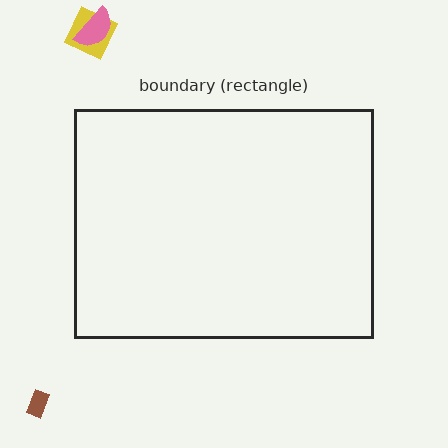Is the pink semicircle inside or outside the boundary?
Outside.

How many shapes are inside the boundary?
0 inside, 3 outside.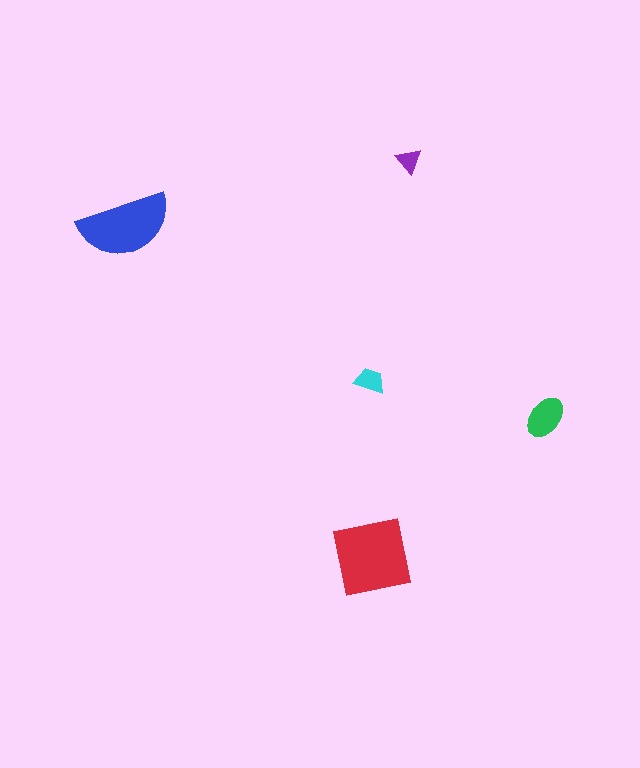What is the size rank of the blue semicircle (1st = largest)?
2nd.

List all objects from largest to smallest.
The red square, the blue semicircle, the green ellipse, the cyan trapezoid, the purple triangle.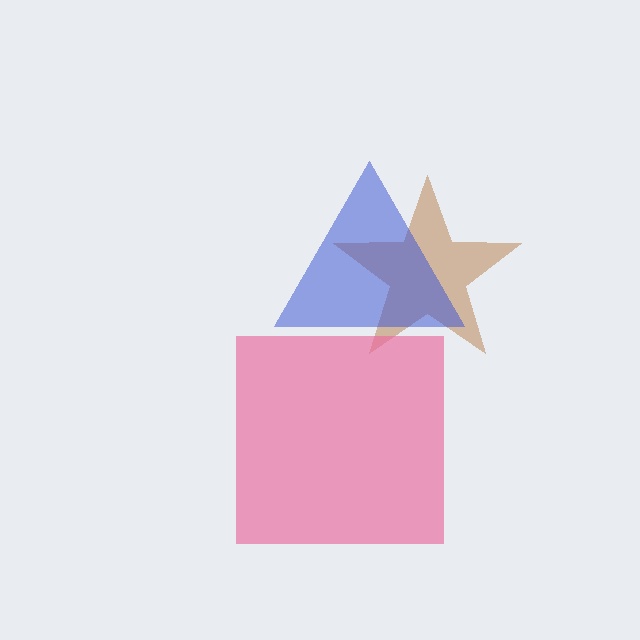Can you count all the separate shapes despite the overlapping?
Yes, there are 3 separate shapes.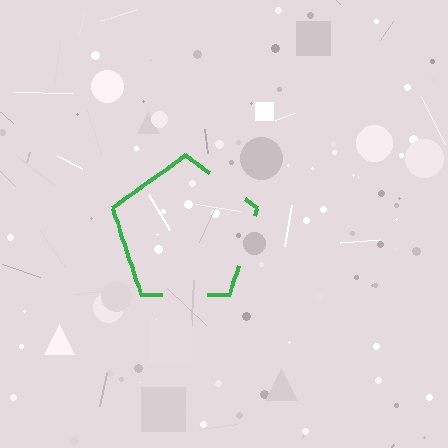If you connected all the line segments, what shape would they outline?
They would outline a pentagon.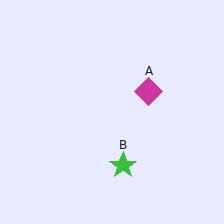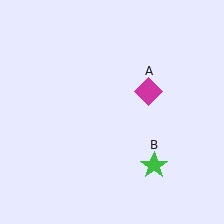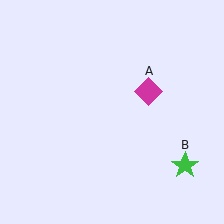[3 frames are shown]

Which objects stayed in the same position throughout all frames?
Magenta diamond (object A) remained stationary.